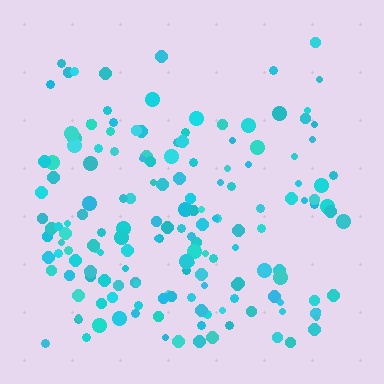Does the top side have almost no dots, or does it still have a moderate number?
Still a moderate number, just noticeably fewer than the bottom.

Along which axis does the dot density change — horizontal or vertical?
Vertical.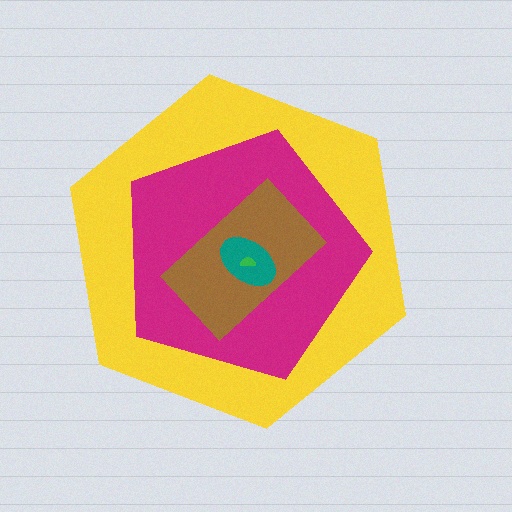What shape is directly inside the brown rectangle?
The teal ellipse.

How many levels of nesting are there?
5.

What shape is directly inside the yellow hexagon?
The magenta pentagon.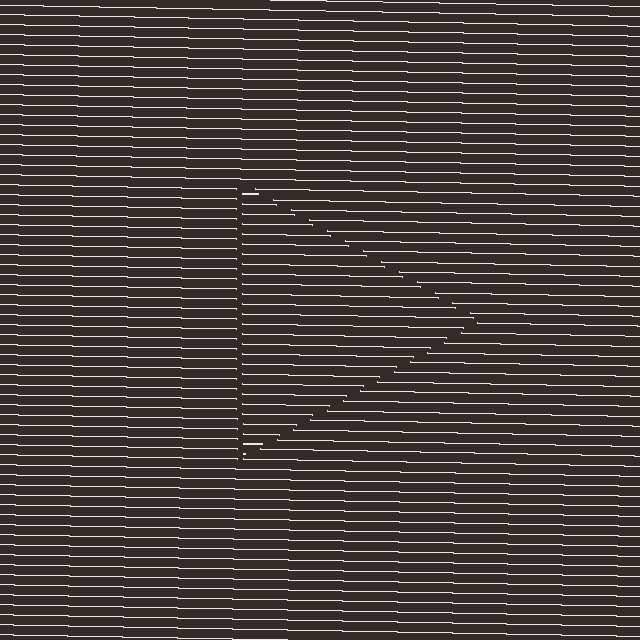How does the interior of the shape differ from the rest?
The interior of the shape contains the same grating, shifted by half a period — the contour is defined by the phase discontinuity where line-ends from the inner and outer gratings abut.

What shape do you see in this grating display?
An illusory triangle. The interior of the shape contains the same grating, shifted by half a period — the contour is defined by the phase discontinuity where line-ends from the inner and outer gratings abut.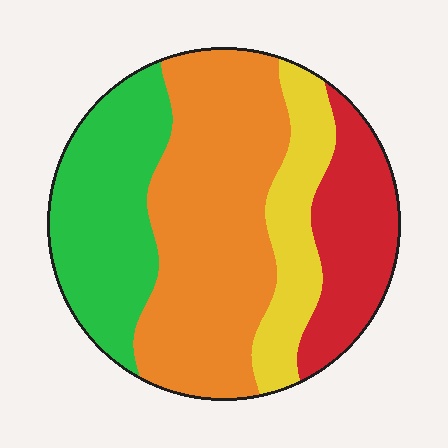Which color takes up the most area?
Orange, at roughly 40%.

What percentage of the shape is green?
Green covers about 25% of the shape.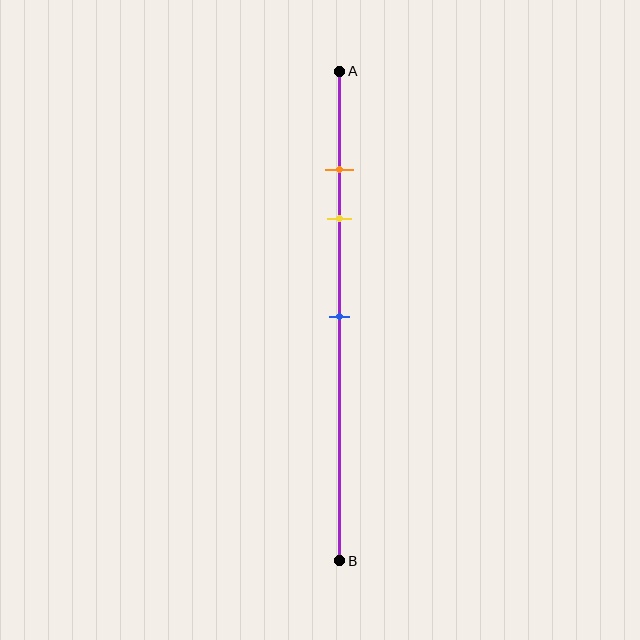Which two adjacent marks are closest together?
The orange and yellow marks are the closest adjacent pair.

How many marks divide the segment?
There are 3 marks dividing the segment.